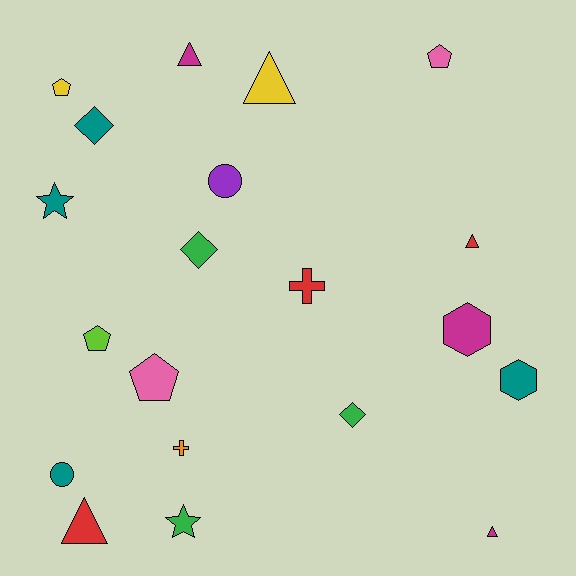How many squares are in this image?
There are no squares.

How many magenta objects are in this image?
There are 3 magenta objects.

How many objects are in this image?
There are 20 objects.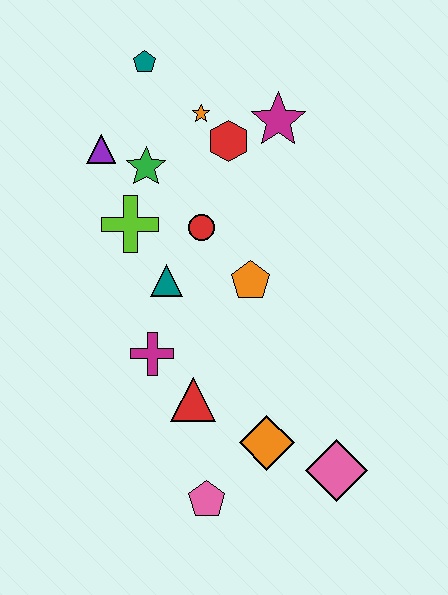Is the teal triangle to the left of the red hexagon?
Yes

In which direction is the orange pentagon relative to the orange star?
The orange pentagon is below the orange star.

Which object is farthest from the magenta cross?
The teal pentagon is farthest from the magenta cross.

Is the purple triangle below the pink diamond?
No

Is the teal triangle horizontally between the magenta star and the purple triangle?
Yes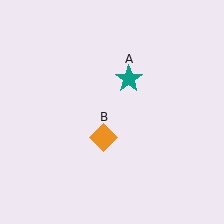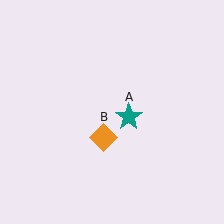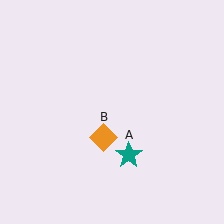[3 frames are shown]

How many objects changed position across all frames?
1 object changed position: teal star (object A).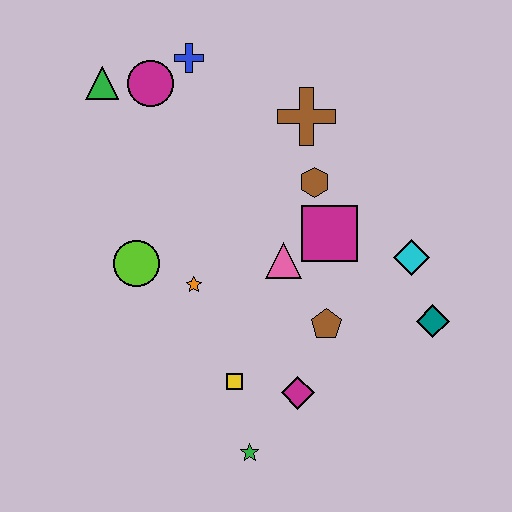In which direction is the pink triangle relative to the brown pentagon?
The pink triangle is above the brown pentagon.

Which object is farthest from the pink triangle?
The green triangle is farthest from the pink triangle.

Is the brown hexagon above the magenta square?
Yes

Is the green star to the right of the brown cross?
No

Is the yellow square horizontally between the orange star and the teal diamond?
Yes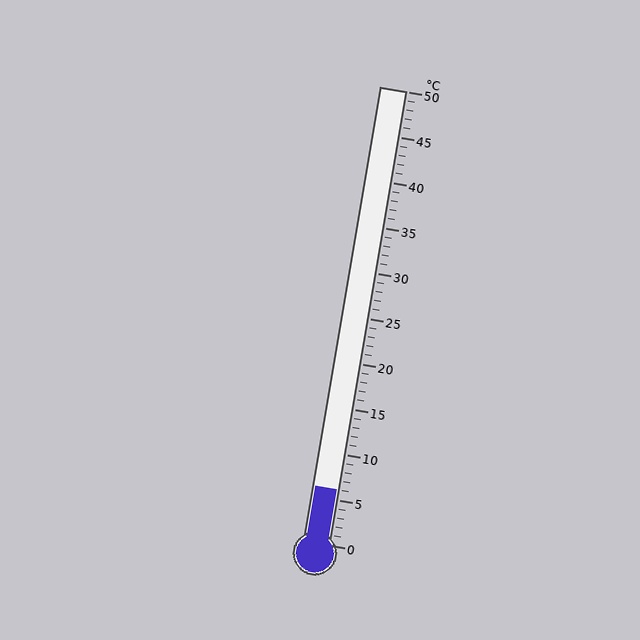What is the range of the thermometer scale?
The thermometer scale ranges from 0°C to 50°C.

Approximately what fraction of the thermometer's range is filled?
The thermometer is filled to approximately 10% of its range.